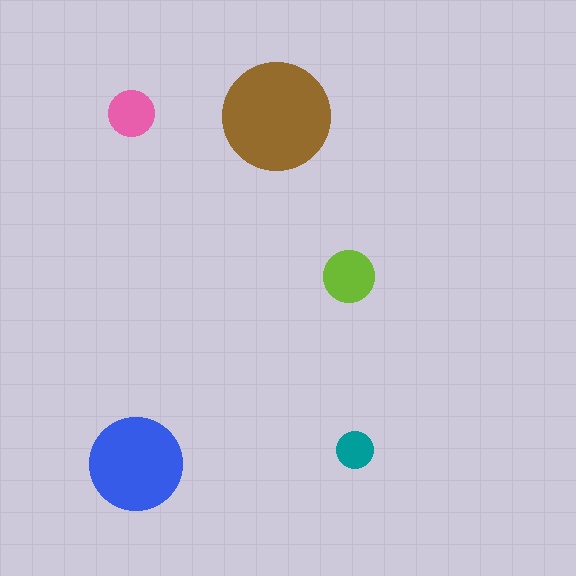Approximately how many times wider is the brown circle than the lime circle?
About 2 times wider.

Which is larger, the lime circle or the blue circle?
The blue one.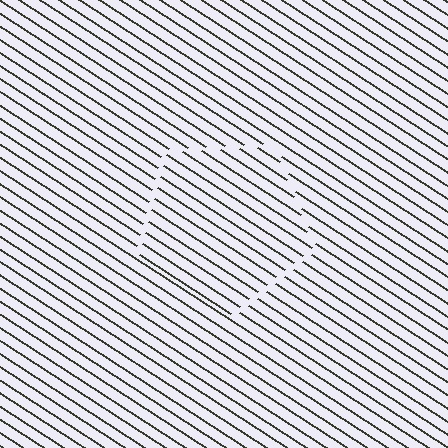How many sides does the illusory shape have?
5 sides — the line-ends trace a pentagon.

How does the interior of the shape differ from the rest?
The interior of the shape contains the same grating, shifted by half a period — the contour is defined by the phase discontinuity where line-ends from the inner and outer gratings abut.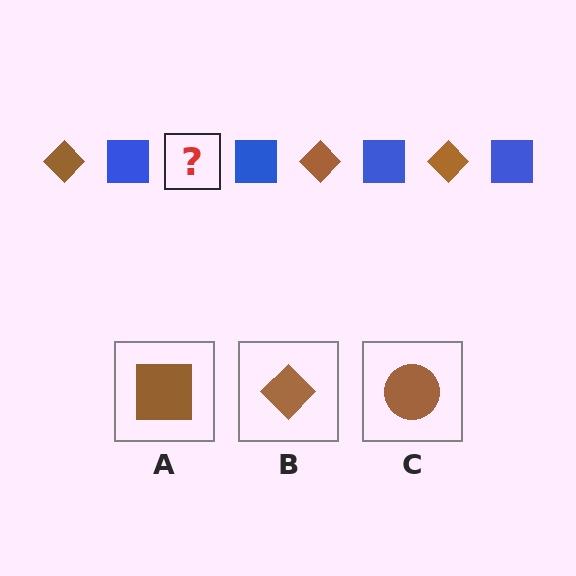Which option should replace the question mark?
Option B.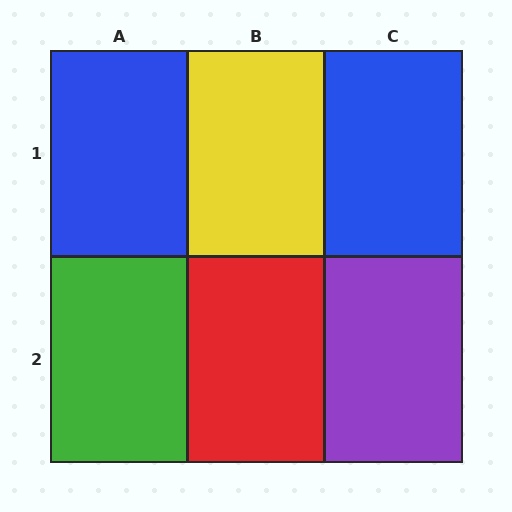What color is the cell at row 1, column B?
Yellow.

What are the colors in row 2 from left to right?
Green, red, purple.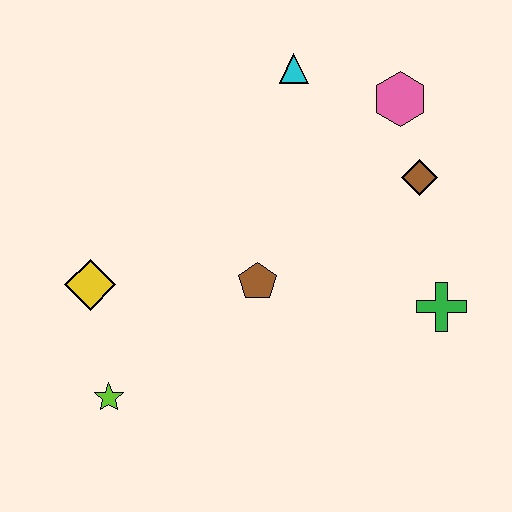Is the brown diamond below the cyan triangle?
Yes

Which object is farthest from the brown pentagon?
The pink hexagon is farthest from the brown pentagon.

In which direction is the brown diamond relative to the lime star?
The brown diamond is to the right of the lime star.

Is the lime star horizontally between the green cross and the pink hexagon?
No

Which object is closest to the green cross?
The brown diamond is closest to the green cross.